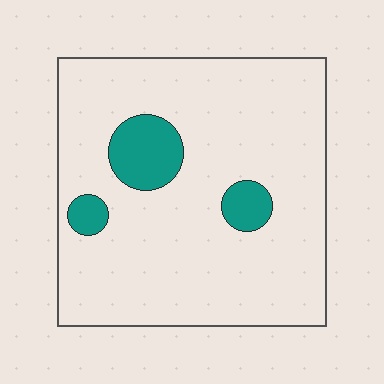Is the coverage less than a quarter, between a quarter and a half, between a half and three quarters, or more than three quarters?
Less than a quarter.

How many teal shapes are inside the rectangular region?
3.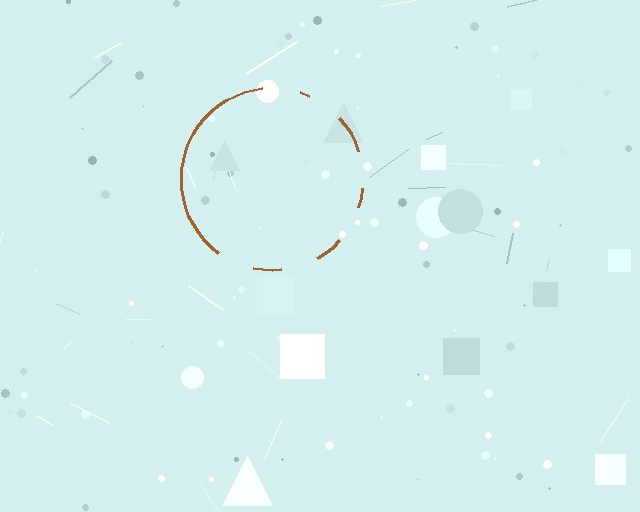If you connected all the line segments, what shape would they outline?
They would outline a circle.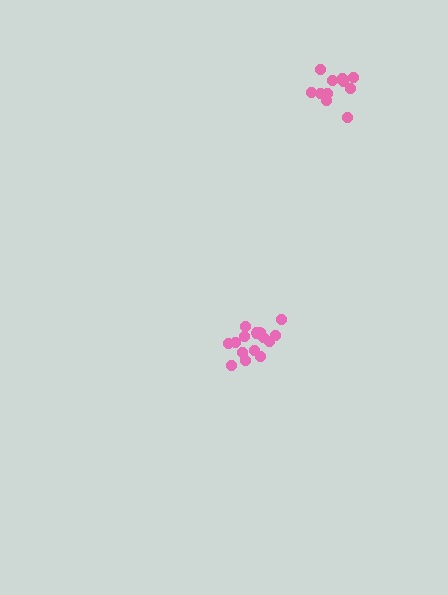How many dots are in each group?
Group 1: 11 dots, Group 2: 15 dots (26 total).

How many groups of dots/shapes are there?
There are 2 groups.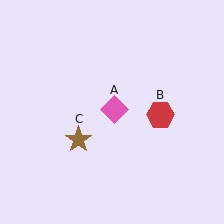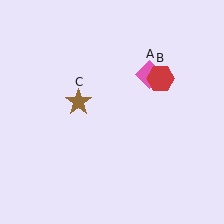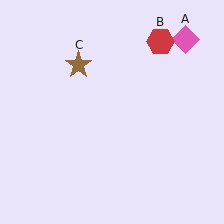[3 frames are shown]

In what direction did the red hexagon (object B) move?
The red hexagon (object B) moved up.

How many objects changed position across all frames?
3 objects changed position: pink diamond (object A), red hexagon (object B), brown star (object C).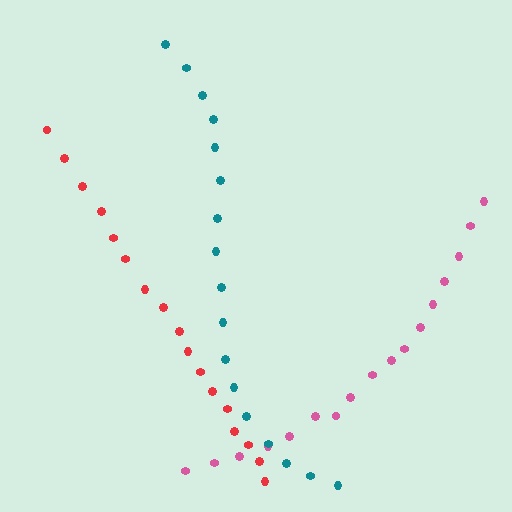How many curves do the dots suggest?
There are 3 distinct paths.